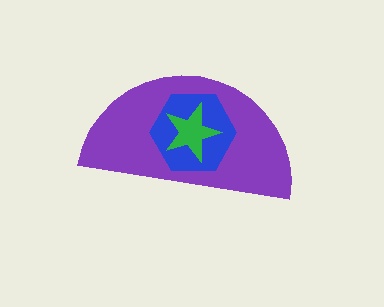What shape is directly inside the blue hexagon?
The green star.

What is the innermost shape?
The green star.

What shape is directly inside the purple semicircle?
The blue hexagon.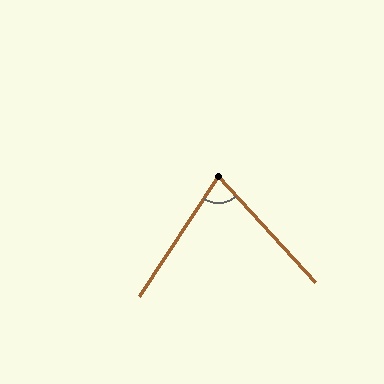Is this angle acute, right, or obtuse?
It is acute.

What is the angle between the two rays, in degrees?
Approximately 76 degrees.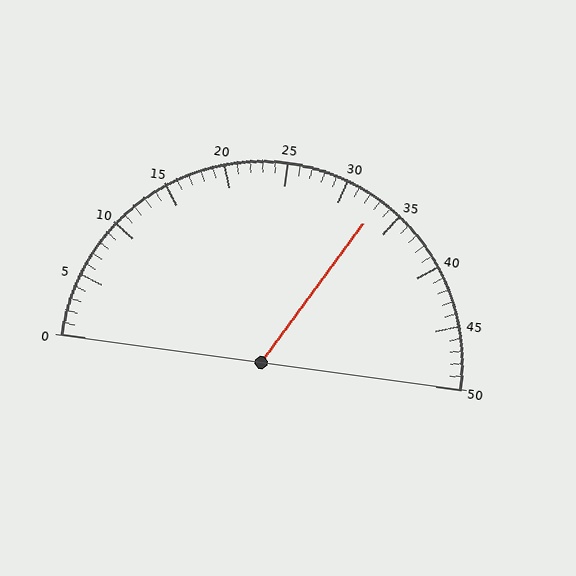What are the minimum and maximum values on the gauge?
The gauge ranges from 0 to 50.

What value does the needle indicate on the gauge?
The needle indicates approximately 33.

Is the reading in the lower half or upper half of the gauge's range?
The reading is in the upper half of the range (0 to 50).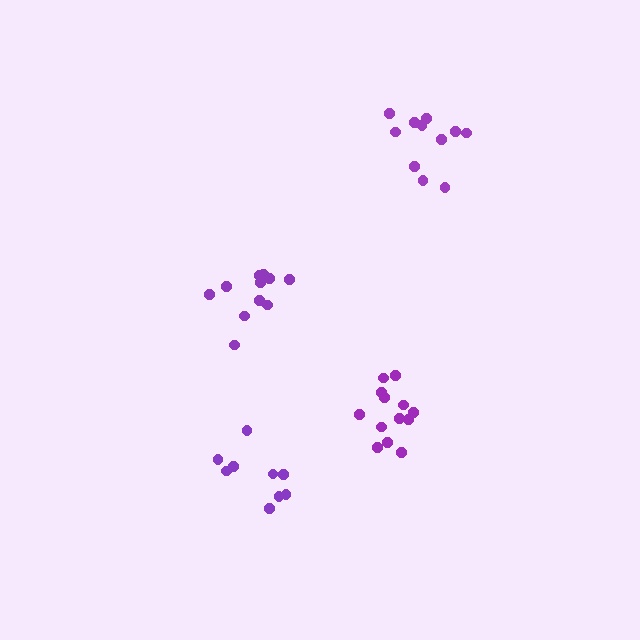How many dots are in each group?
Group 1: 11 dots, Group 2: 13 dots, Group 3: 11 dots, Group 4: 9 dots (44 total).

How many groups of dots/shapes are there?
There are 4 groups.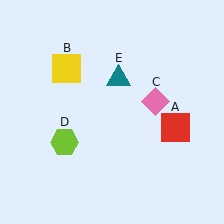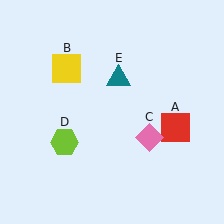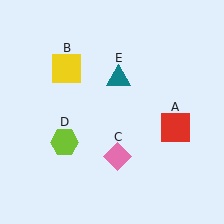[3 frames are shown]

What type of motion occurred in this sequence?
The pink diamond (object C) rotated clockwise around the center of the scene.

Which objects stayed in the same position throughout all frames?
Red square (object A) and yellow square (object B) and lime hexagon (object D) and teal triangle (object E) remained stationary.